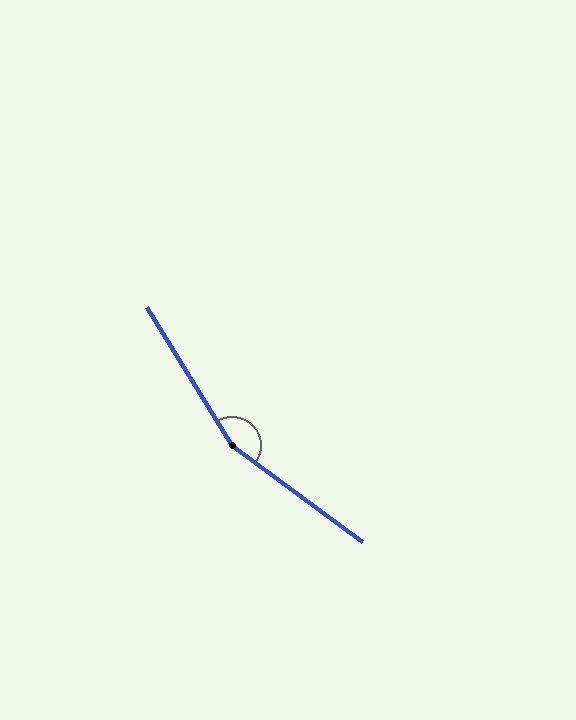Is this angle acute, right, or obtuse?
It is obtuse.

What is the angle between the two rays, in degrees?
Approximately 158 degrees.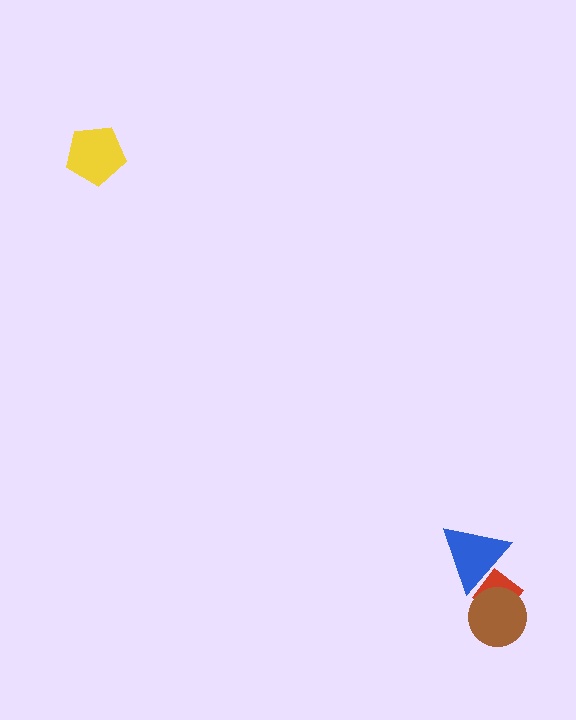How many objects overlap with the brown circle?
1 object overlaps with the brown circle.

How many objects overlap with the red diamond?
2 objects overlap with the red diamond.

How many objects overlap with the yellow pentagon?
0 objects overlap with the yellow pentagon.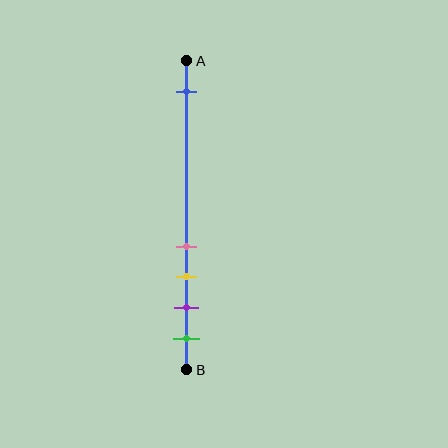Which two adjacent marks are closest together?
The pink and yellow marks are the closest adjacent pair.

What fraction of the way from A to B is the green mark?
The green mark is approximately 90% (0.9) of the way from A to B.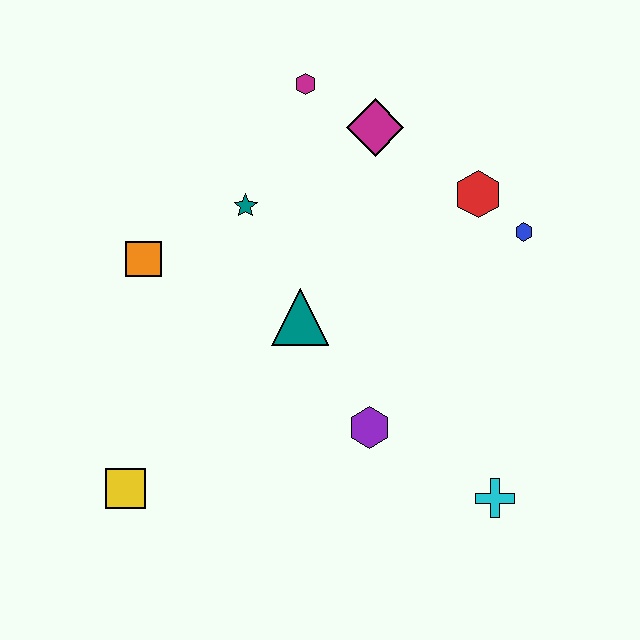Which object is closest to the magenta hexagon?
The magenta diamond is closest to the magenta hexagon.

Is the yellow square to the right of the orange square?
No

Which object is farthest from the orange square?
The cyan cross is farthest from the orange square.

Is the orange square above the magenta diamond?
No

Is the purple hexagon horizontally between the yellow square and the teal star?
No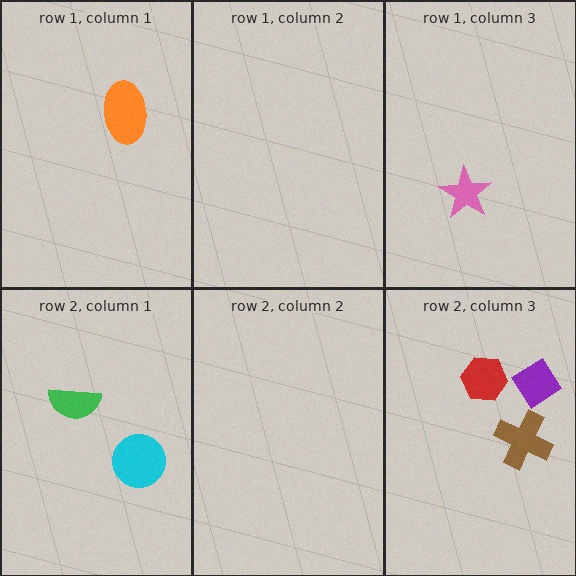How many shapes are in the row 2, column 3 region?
3.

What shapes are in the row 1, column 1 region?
The orange ellipse.